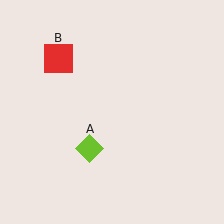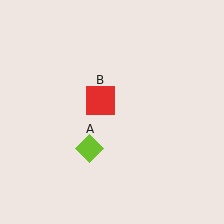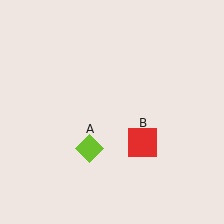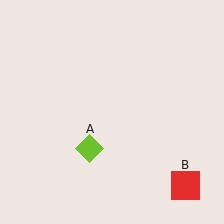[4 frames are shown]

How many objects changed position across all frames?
1 object changed position: red square (object B).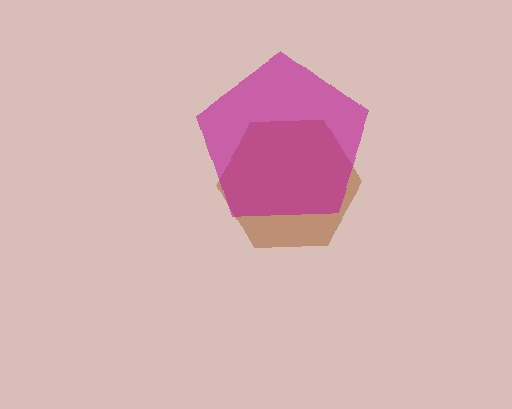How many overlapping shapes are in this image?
There are 2 overlapping shapes in the image.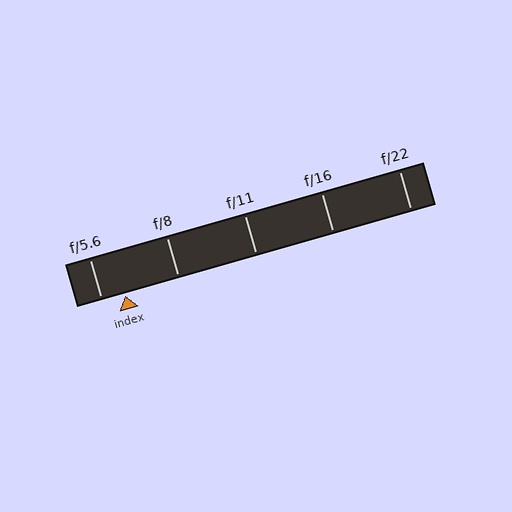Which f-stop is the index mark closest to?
The index mark is closest to f/5.6.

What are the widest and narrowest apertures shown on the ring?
The widest aperture shown is f/5.6 and the narrowest is f/22.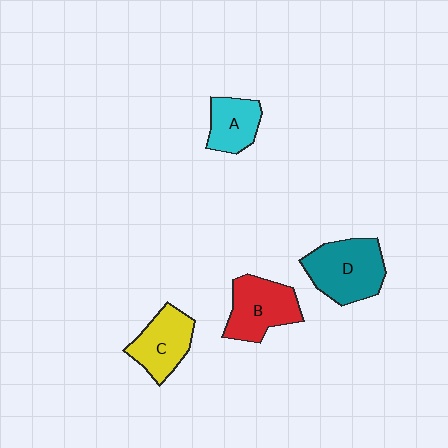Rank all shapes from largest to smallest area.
From largest to smallest: D (teal), B (red), C (yellow), A (cyan).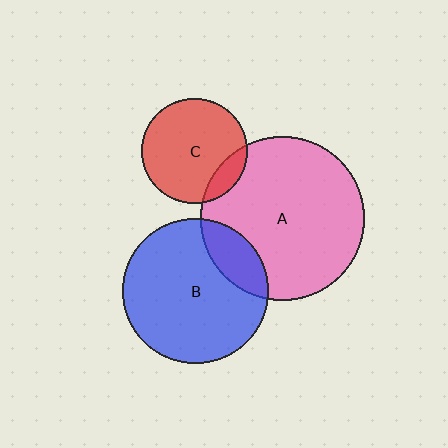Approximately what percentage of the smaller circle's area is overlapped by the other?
Approximately 15%.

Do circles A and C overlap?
Yes.